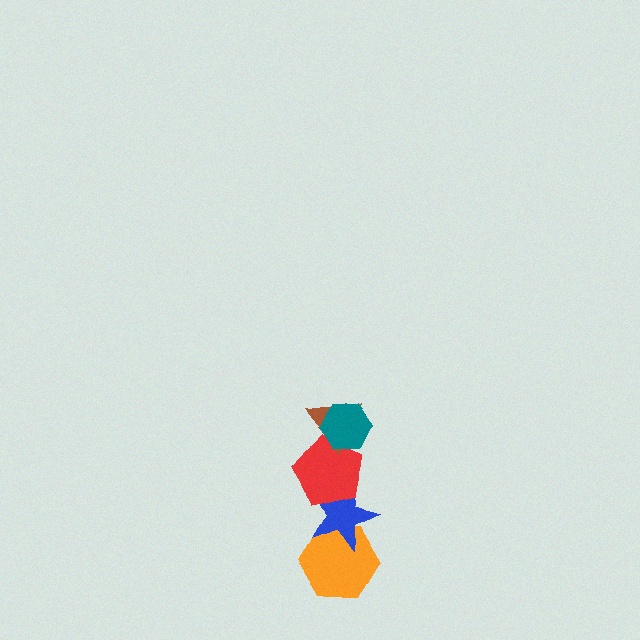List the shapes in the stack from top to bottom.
From top to bottom: the teal hexagon, the brown triangle, the red pentagon, the blue star, the orange hexagon.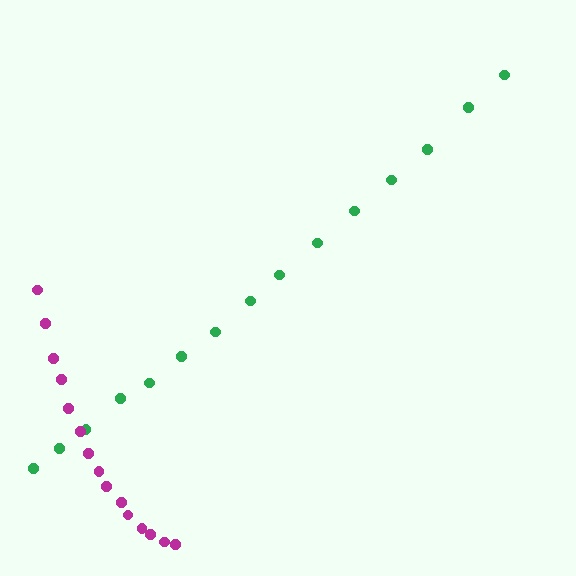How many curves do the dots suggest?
There are 2 distinct paths.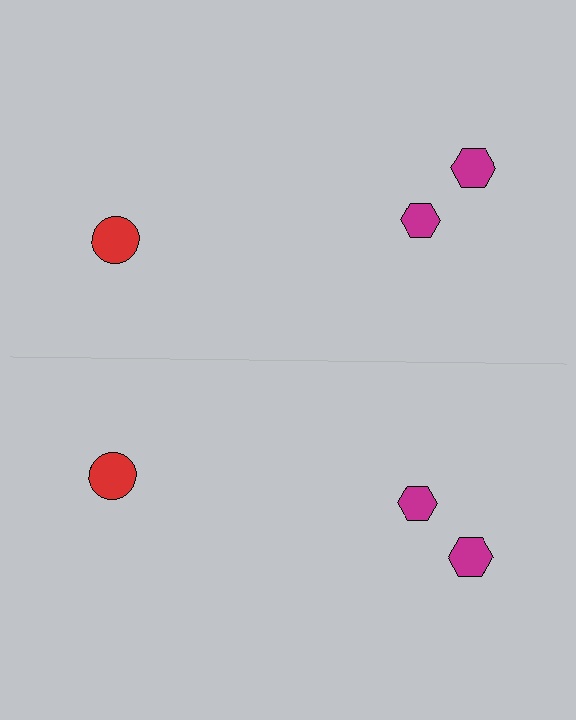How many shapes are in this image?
There are 6 shapes in this image.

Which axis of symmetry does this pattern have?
The pattern has a horizontal axis of symmetry running through the center of the image.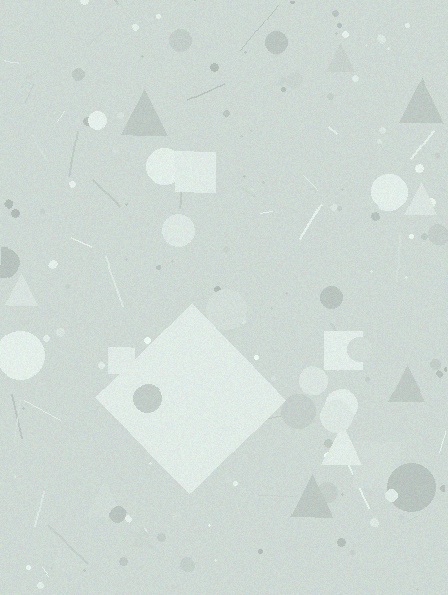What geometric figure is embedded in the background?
A diamond is embedded in the background.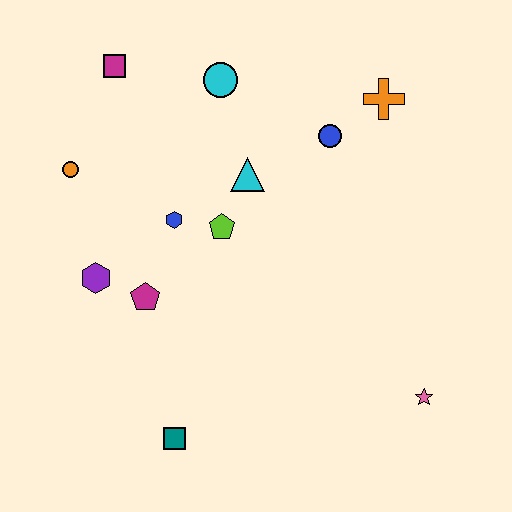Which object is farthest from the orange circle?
The pink star is farthest from the orange circle.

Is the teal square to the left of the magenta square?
No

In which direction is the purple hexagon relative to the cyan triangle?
The purple hexagon is to the left of the cyan triangle.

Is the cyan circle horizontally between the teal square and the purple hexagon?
No